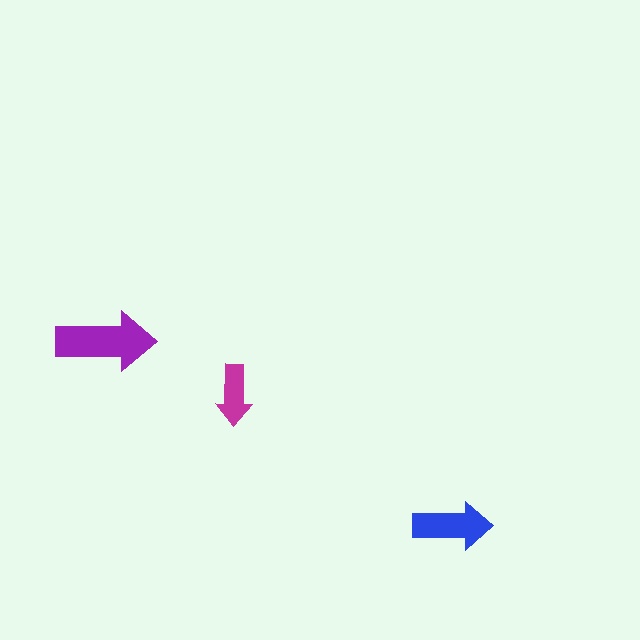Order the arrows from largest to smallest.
the purple one, the blue one, the magenta one.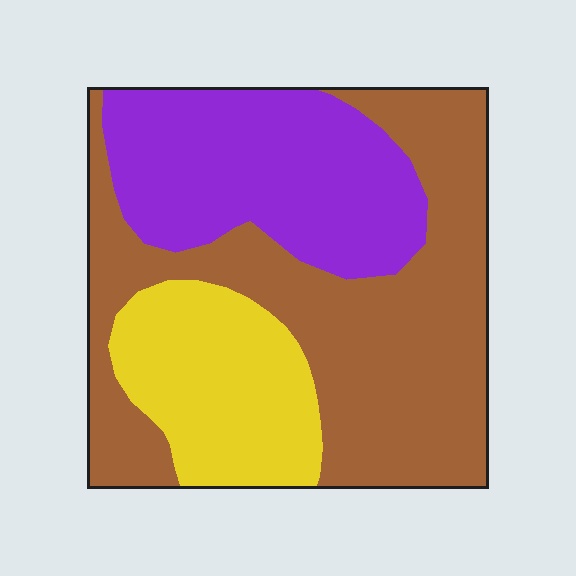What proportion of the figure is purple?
Purple covers about 30% of the figure.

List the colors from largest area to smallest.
From largest to smallest: brown, purple, yellow.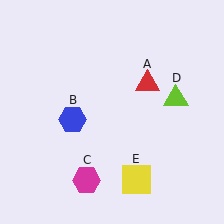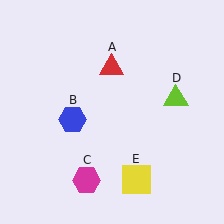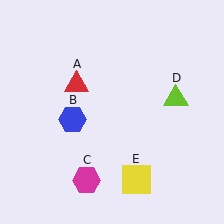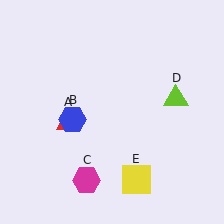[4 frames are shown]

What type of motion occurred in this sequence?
The red triangle (object A) rotated counterclockwise around the center of the scene.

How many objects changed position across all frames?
1 object changed position: red triangle (object A).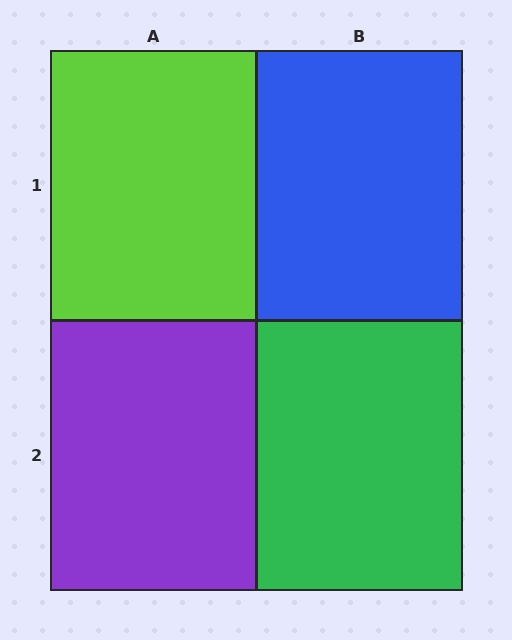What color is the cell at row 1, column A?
Lime.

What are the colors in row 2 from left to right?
Purple, green.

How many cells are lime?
1 cell is lime.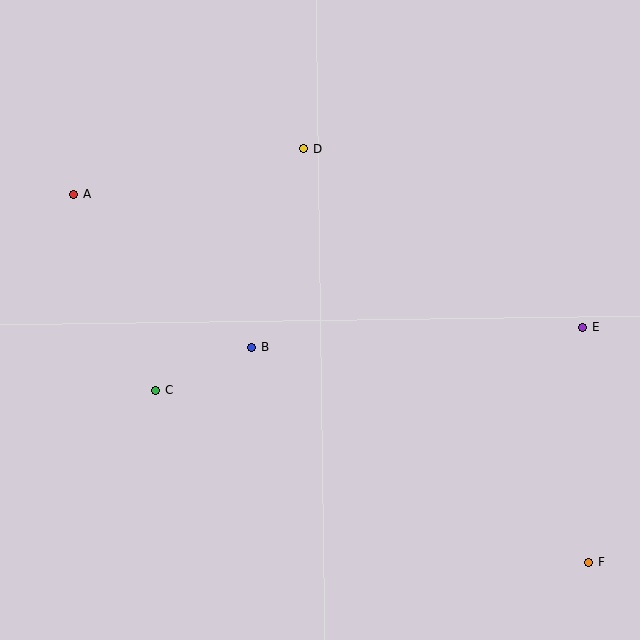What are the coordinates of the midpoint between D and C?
The midpoint between D and C is at (229, 270).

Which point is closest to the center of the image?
Point B at (252, 347) is closest to the center.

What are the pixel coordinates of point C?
Point C is at (156, 391).